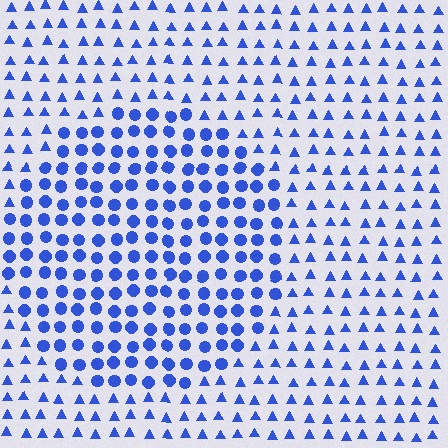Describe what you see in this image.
The image is filled with small blue elements arranged in a uniform grid. A circle-shaped region contains circles, while the surrounding area contains triangles. The boundary is defined purely by the change in element shape.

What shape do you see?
I see a circle.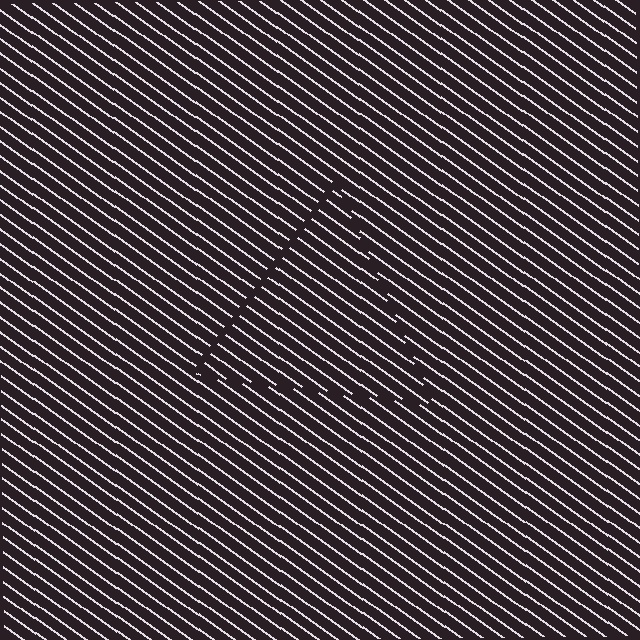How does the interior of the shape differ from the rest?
The interior of the shape contains the same grating, shifted by half a period — the contour is defined by the phase discontinuity where line-ends from the inner and outer gratings abut.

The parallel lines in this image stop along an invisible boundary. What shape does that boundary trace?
An illusory triangle. The interior of the shape contains the same grating, shifted by half a period — the contour is defined by the phase discontinuity where line-ends from the inner and outer gratings abut.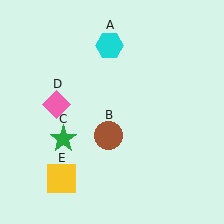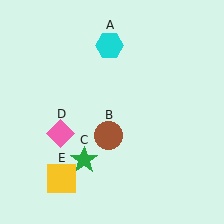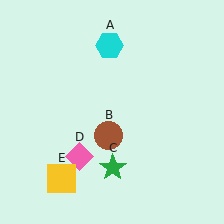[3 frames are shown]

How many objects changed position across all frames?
2 objects changed position: green star (object C), pink diamond (object D).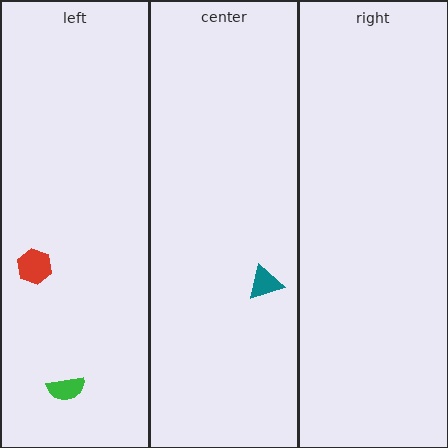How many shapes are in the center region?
1.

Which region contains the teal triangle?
The center region.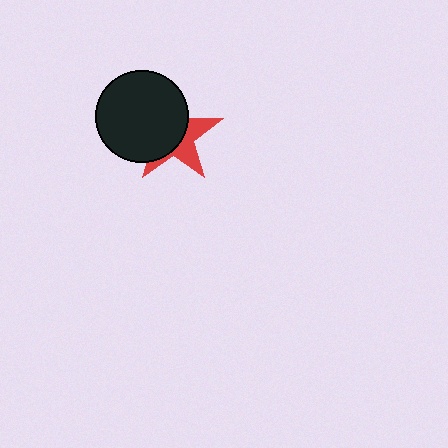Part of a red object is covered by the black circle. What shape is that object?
It is a star.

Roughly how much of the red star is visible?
A small part of it is visible (roughly 39%).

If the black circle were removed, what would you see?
You would see the complete red star.